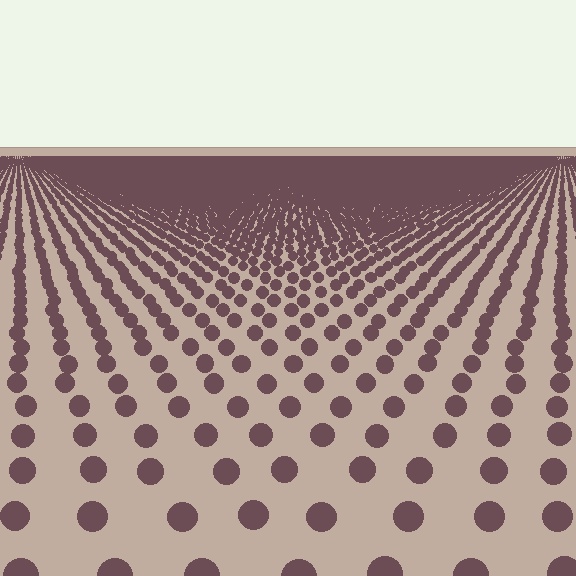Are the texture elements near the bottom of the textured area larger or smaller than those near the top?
Larger. Near the bottom, elements are closer to the viewer and appear at a bigger on-screen size.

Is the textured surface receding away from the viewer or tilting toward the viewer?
The surface is receding away from the viewer. Texture elements get smaller and denser toward the top.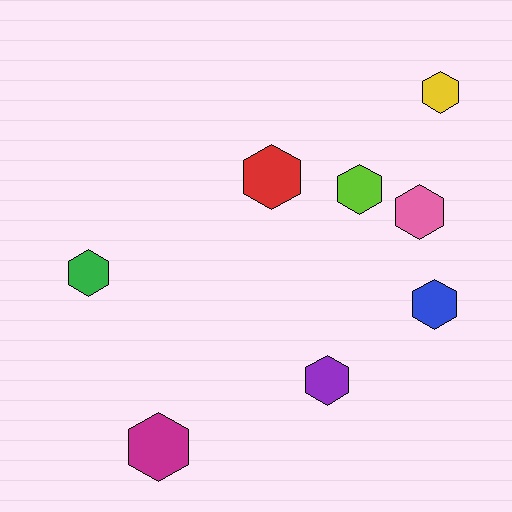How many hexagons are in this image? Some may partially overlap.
There are 8 hexagons.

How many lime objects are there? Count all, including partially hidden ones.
There is 1 lime object.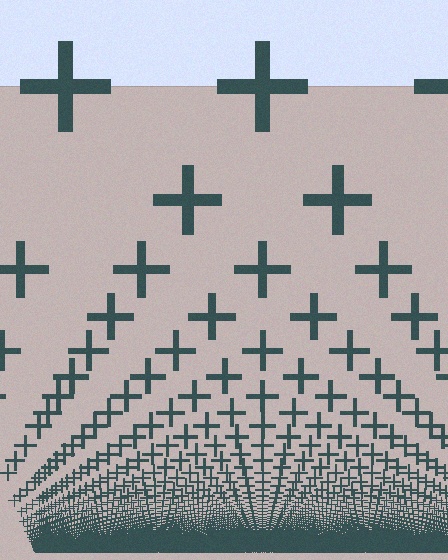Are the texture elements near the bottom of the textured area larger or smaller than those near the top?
Smaller. The gradient is inverted — elements near the bottom are smaller and denser.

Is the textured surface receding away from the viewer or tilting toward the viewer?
The surface appears to tilt toward the viewer. Texture elements get larger and sparser toward the top.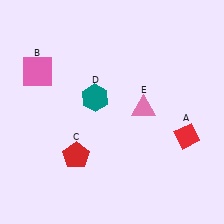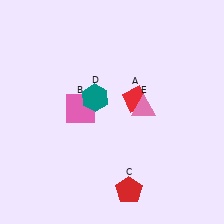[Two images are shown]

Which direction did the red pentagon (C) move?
The red pentagon (C) moved right.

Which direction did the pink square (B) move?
The pink square (B) moved right.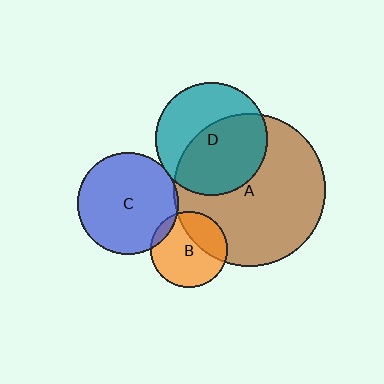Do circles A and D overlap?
Yes.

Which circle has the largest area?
Circle A (brown).